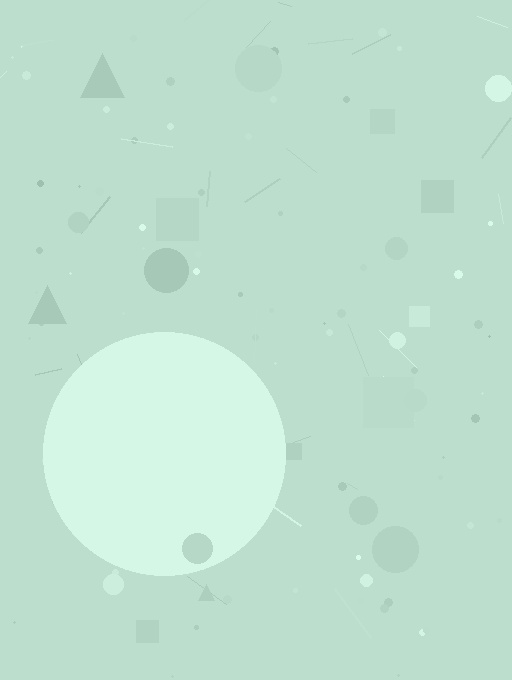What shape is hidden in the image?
A circle is hidden in the image.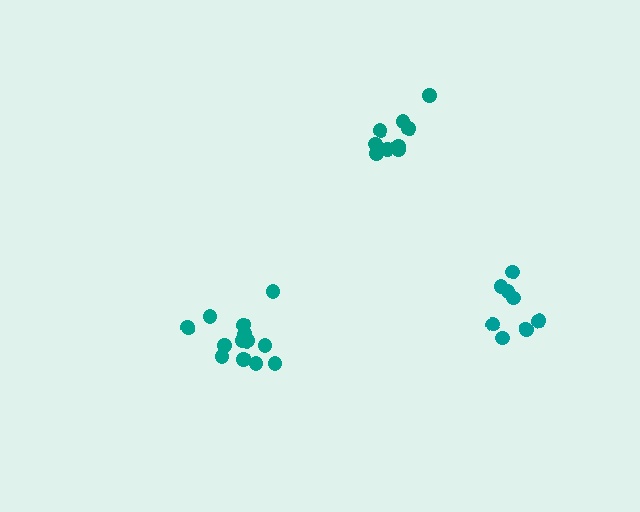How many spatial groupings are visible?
There are 3 spatial groupings.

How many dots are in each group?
Group 1: 13 dots, Group 2: 8 dots, Group 3: 9 dots (30 total).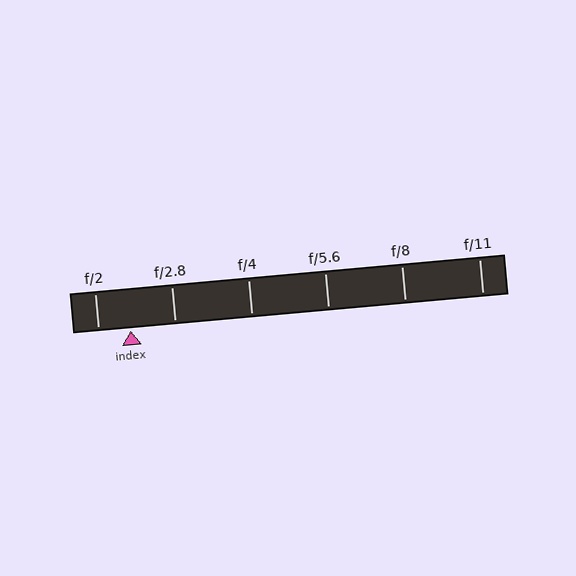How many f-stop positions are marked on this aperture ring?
There are 6 f-stop positions marked.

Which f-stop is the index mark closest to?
The index mark is closest to f/2.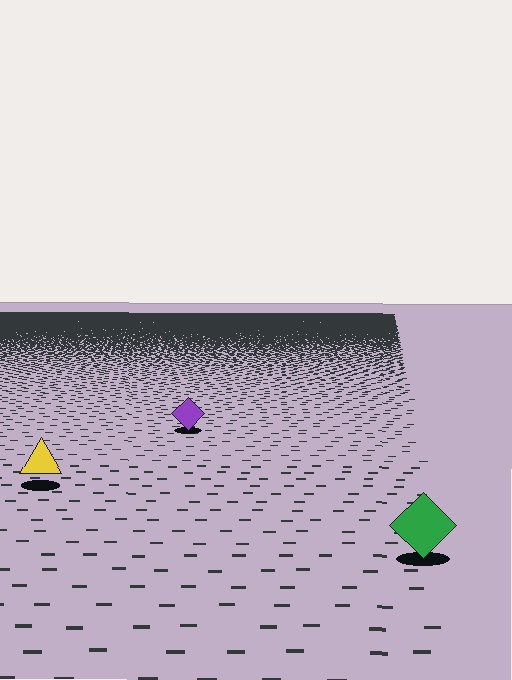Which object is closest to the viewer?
The green diamond is closest. The texture marks near it are larger and more spread out.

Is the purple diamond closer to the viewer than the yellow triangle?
No. The yellow triangle is closer — you can tell from the texture gradient: the ground texture is coarser near it.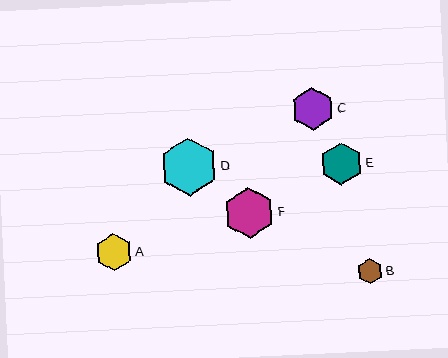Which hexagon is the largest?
Hexagon D is the largest with a size of approximately 58 pixels.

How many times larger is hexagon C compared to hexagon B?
Hexagon C is approximately 1.7 times the size of hexagon B.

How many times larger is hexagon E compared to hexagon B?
Hexagon E is approximately 1.7 times the size of hexagon B.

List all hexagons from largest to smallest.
From largest to smallest: D, F, C, E, A, B.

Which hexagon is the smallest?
Hexagon B is the smallest with a size of approximately 25 pixels.